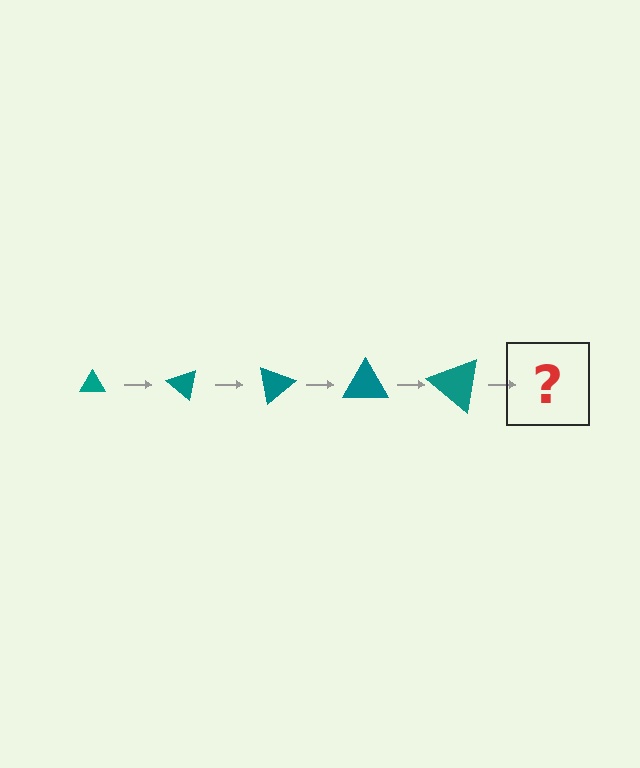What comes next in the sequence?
The next element should be a triangle, larger than the previous one and rotated 200 degrees from the start.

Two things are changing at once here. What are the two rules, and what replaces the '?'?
The two rules are that the triangle grows larger each step and it rotates 40 degrees each step. The '?' should be a triangle, larger than the previous one and rotated 200 degrees from the start.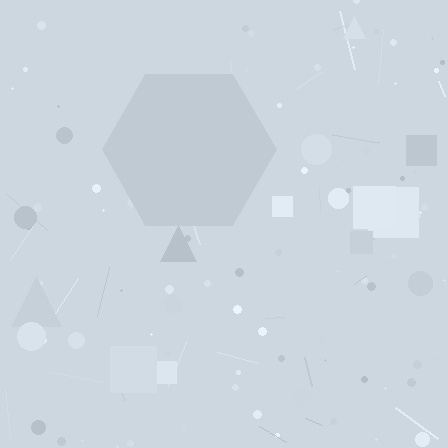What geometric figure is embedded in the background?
A hexagon is embedded in the background.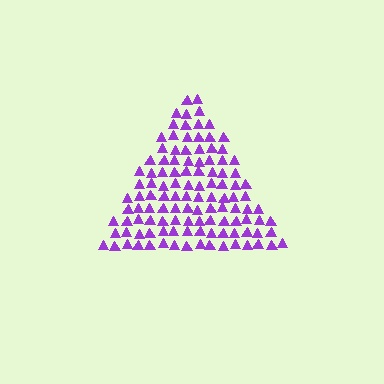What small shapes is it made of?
It is made of small triangles.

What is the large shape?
The large shape is a triangle.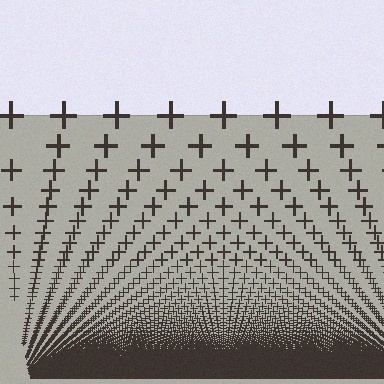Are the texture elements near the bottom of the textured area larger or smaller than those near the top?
Smaller. The gradient is inverted — elements near the bottom are smaller and denser.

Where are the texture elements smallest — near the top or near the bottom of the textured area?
Near the bottom.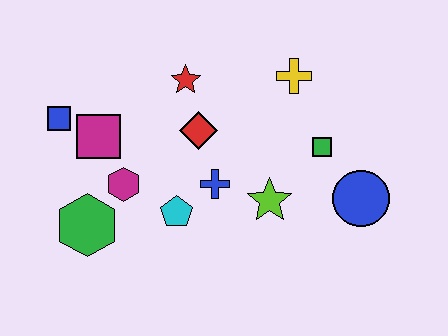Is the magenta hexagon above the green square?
No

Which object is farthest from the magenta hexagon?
The blue circle is farthest from the magenta hexagon.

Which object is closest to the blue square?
The magenta square is closest to the blue square.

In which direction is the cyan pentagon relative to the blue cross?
The cyan pentagon is to the left of the blue cross.